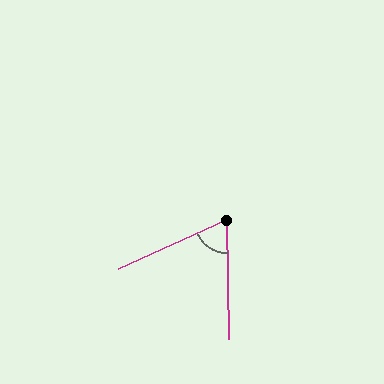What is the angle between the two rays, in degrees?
Approximately 67 degrees.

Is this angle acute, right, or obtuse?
It is acute.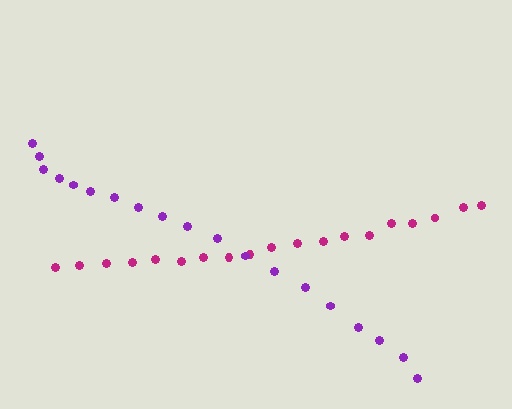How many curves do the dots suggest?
There are 2 distinct paths.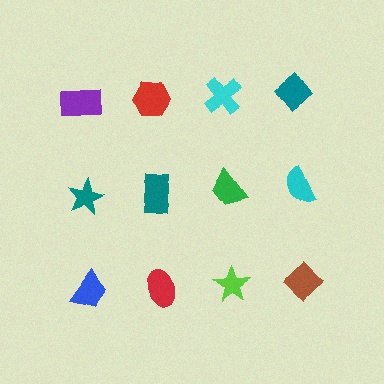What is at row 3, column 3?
A lime star.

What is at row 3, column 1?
A blue trapezoid.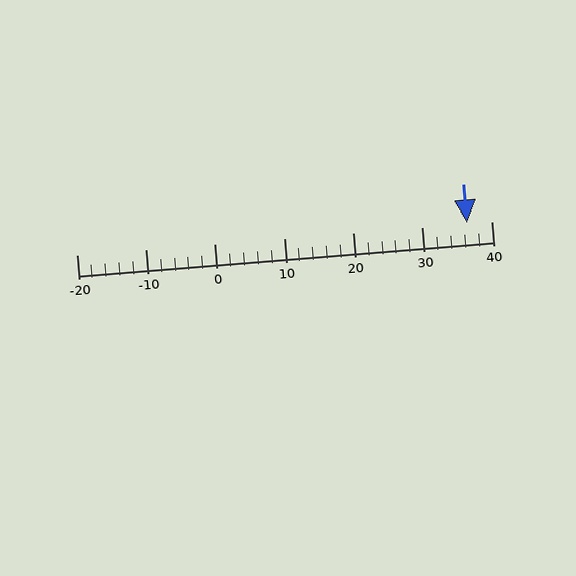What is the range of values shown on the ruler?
The ruler shows values from -20 to 40.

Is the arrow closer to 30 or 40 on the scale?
The arrow is closer to 40.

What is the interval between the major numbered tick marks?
The major tick marks are spaced 10 units apart.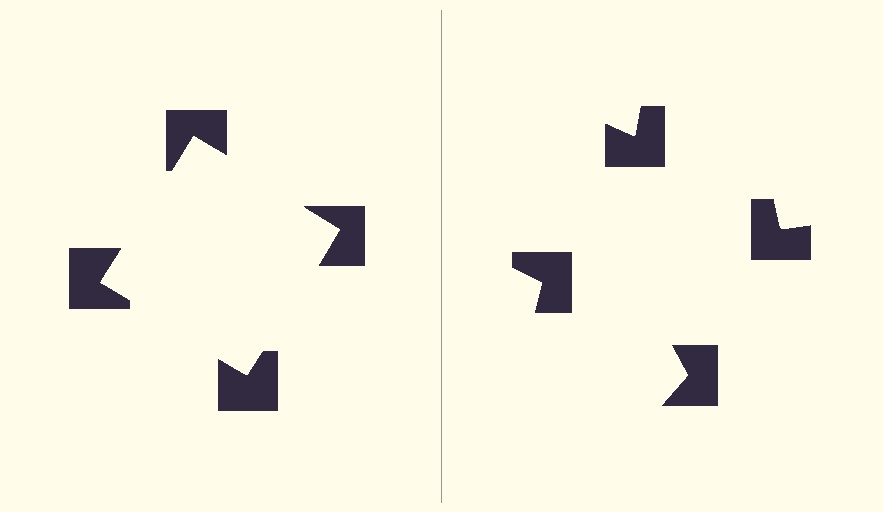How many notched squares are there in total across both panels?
8 — 4 on each side.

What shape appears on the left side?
An illusory square.